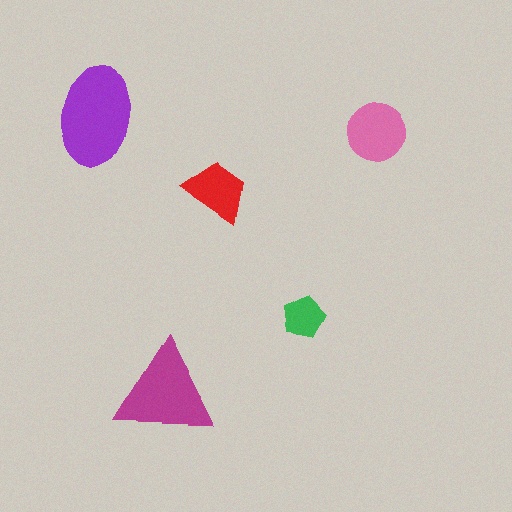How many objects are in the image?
There are 5 objects in the image.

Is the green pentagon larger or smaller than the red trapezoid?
Smaller.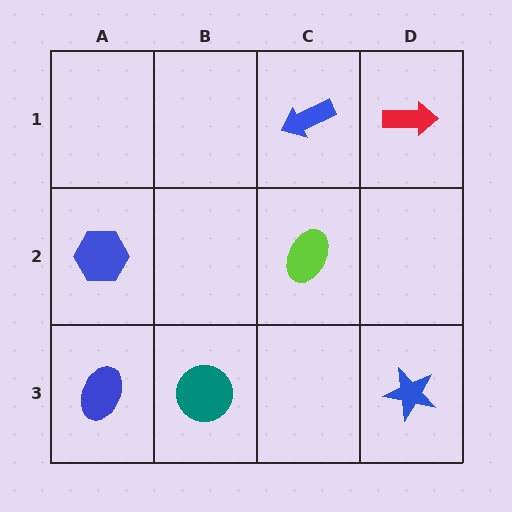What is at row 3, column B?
A teal circle.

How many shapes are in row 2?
2 shapes.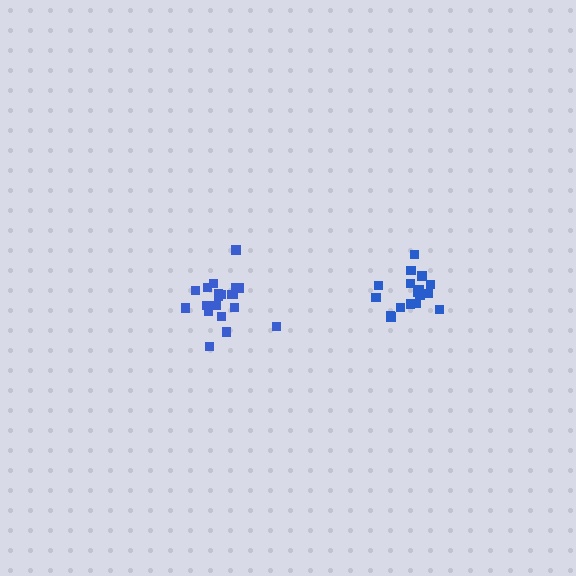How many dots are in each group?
Group 1: 20 dots, Group 2: 17 dots (37 total).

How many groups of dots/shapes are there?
There are 2 groups.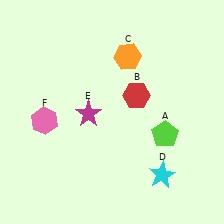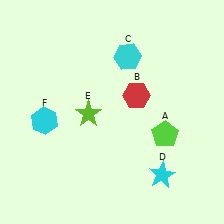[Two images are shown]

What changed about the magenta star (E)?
In Image 1, E is magenta. In Image 2, it changed to lime.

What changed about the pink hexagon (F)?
In Image 1, F is pink. In Image 2, it changed to cyan.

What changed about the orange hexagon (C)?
In Image 1, C is orange. In Image 2, it changed to cyan.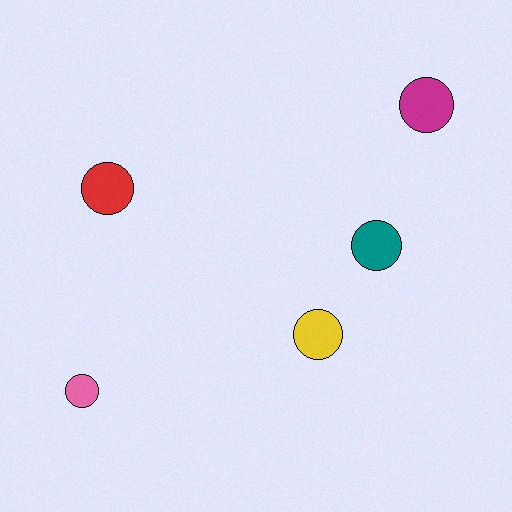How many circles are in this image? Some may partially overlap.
There are 5 circles.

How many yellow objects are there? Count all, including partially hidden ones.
There is 1 yellow object.